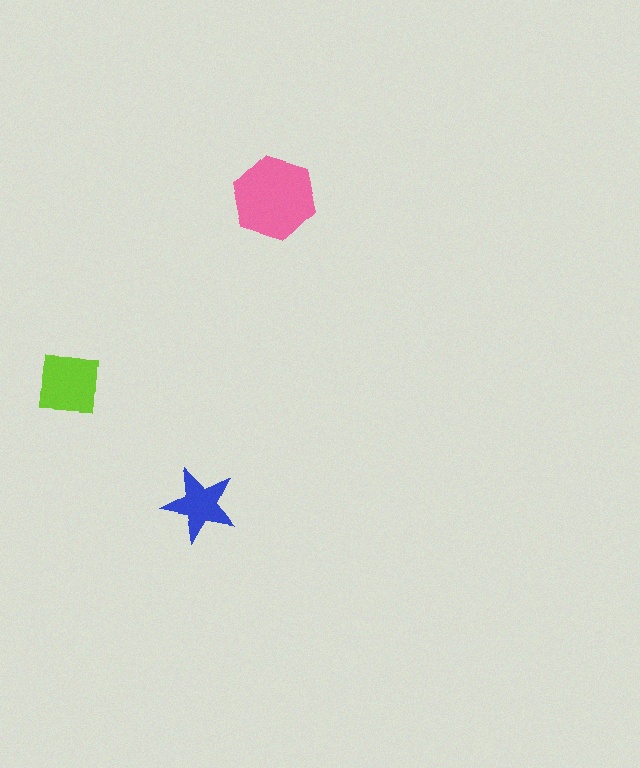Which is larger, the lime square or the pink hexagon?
The pink hexagon.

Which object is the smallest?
The blue star.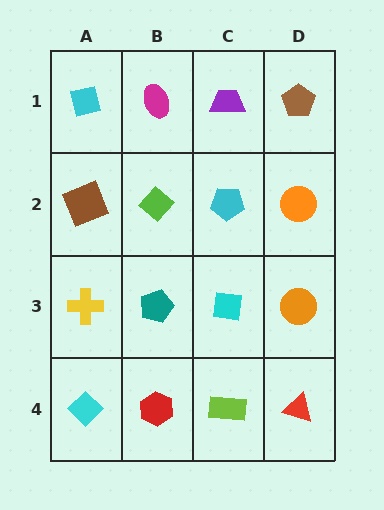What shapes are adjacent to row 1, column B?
A lime diamond (row 2, column B), a cyan square (row 1, column A), a purple trapezoid (row 1, column C).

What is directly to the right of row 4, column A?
A red hexagon.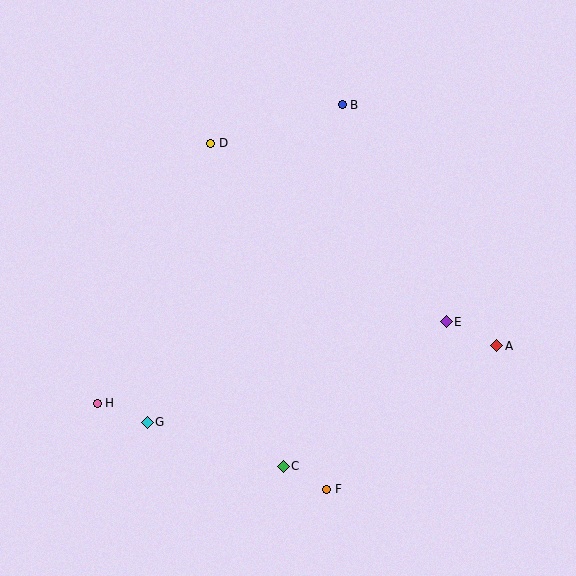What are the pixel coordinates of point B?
Point B is at (342, 105).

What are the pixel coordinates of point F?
Point F is at (327, 489).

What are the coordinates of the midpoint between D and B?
The midpoint between D and B is at (277, 124).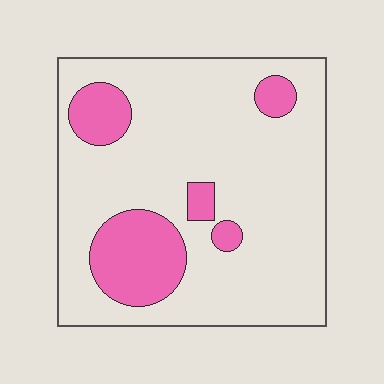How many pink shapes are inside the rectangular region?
5.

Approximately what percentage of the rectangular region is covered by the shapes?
Approximately 20%.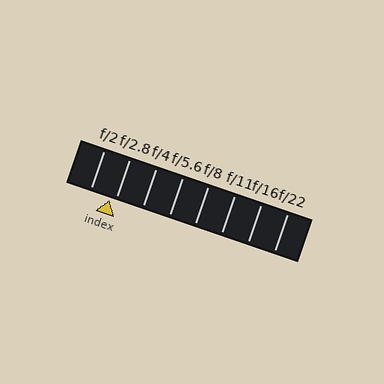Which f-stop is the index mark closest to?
The index mark is closest to f/2.8.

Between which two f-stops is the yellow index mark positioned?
The index mark is between f/2 and f/2.8.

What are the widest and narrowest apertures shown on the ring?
The widest aperture shown is f/2 and the narrowest is f/22.